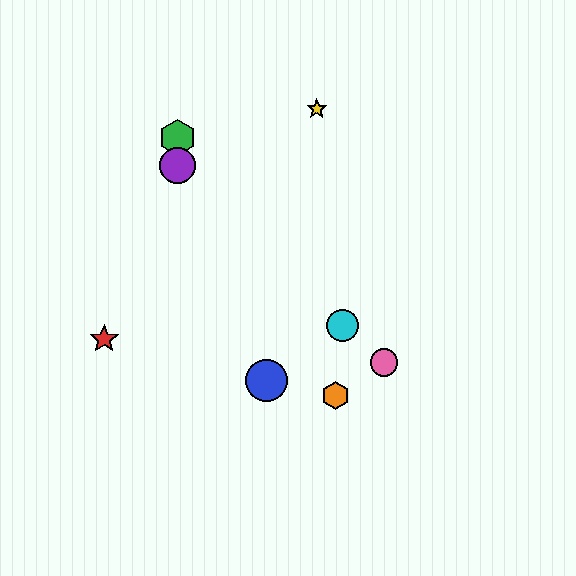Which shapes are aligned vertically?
The green hexagon, the purple circle are aligned vertically.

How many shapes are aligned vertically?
2 shapes (the green hexagon, the purple circle) are aligned vertically.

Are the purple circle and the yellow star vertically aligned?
No, the purple circle is at x≈177 and the yellow star is at x≈317.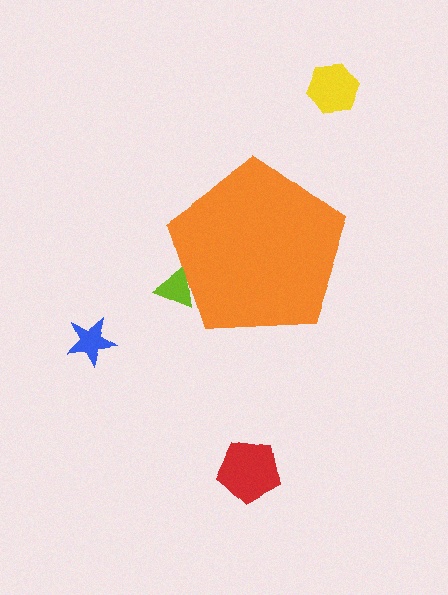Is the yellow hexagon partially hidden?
No, the yellow hexagon is fully visible.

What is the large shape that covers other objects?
An orange pentagon.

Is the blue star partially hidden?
No, the blue star is fully visible.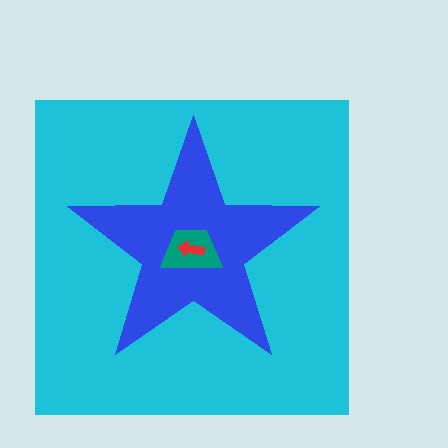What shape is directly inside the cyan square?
The blue star.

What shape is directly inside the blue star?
The teal trapezoid.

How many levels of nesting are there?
4.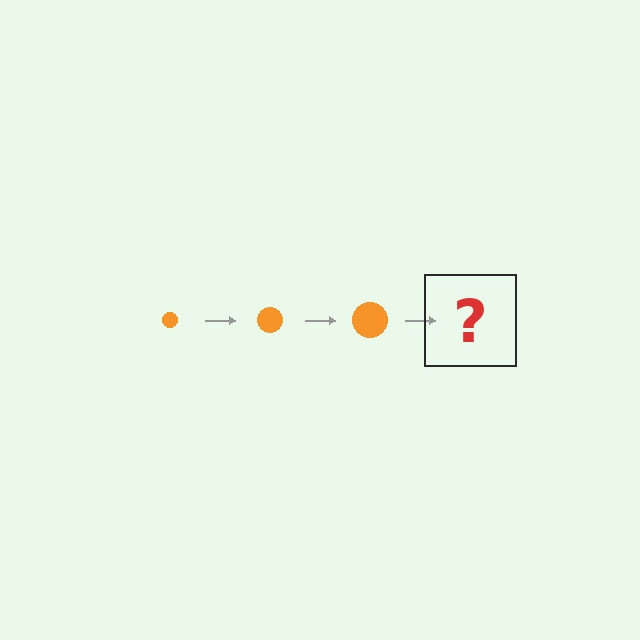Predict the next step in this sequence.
The next step is an orange circle, larger than the previous one.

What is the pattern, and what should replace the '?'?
The pattern is that the circle gets progressively larger each step. The '?' should be an orange circle, larger than the previous one.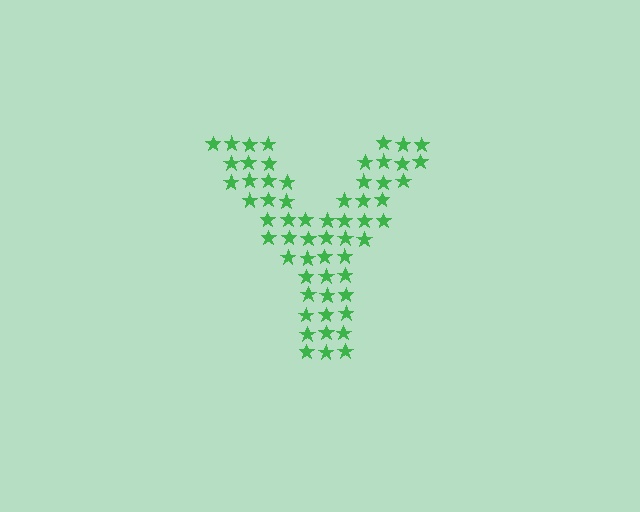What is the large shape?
The large shape is the letter Y.